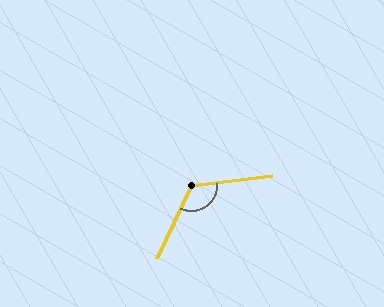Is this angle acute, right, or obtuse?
It is obtuse.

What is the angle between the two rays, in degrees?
Approximately 123 degrees.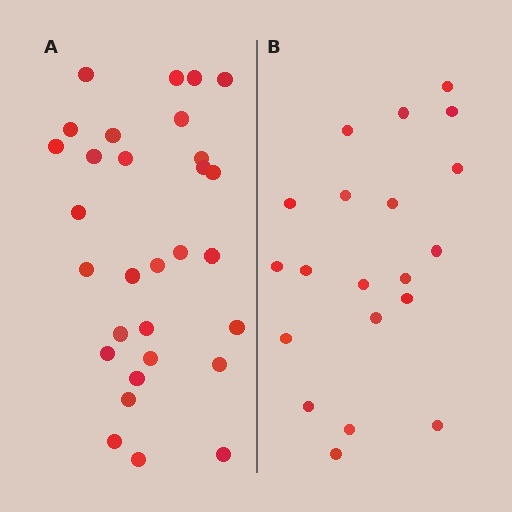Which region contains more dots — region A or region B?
Region A (the left region) has more dots.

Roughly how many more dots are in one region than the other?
Region A has roughly 10 or so more dots than region B.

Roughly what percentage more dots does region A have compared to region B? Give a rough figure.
About 50% more.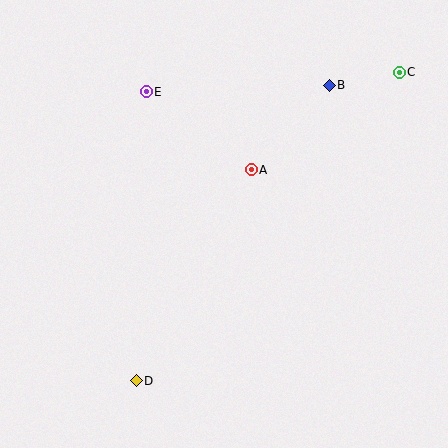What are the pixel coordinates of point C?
Point C is at (399, 72).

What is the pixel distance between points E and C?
The distance between E and C is 254 pixels.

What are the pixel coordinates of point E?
Point E is at (146, 92).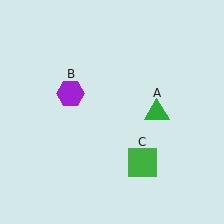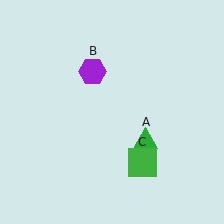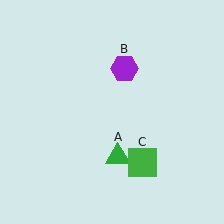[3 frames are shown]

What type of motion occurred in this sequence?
The green triangle (object A), purple hexagon (object B) rotated clockwise around the center of the scene.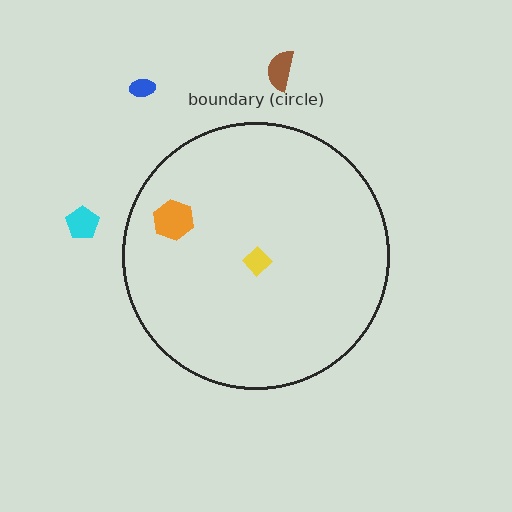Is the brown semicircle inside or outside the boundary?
Outside.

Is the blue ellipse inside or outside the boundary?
Outside.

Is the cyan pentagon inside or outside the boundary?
Outside.